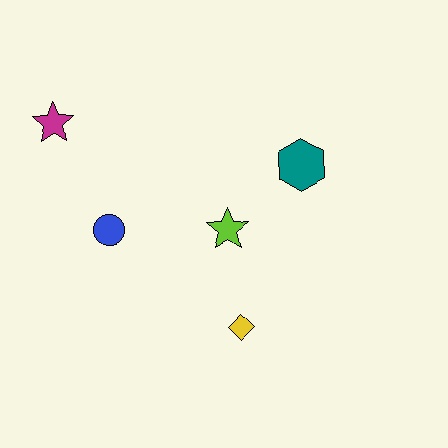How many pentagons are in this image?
There are no pentagons.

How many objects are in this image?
There are 5 objects.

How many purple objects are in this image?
There are no purple objects.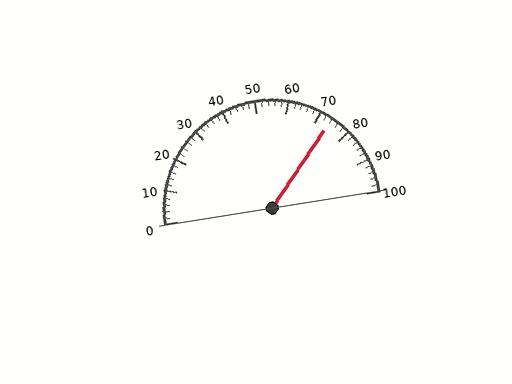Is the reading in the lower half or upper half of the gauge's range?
The reading is in the upper half of the range (0 to 100).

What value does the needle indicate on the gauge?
The needle indicates approximately 74.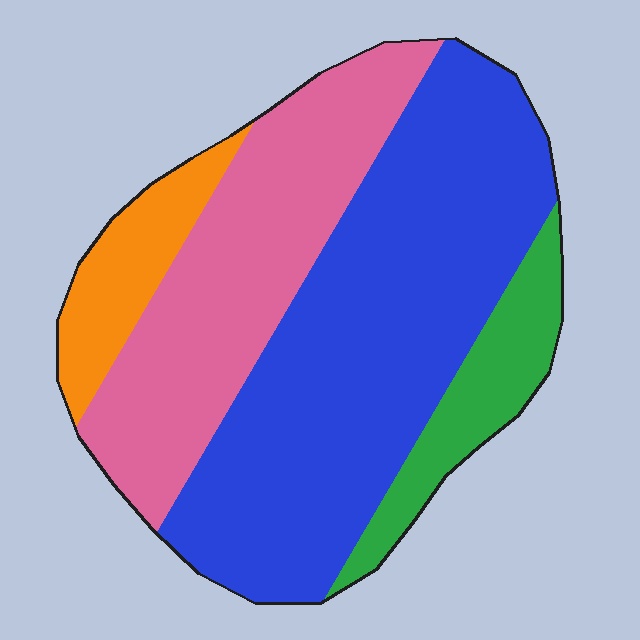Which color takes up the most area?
Blue, at roughly 50%.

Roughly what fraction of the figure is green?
Green takes up about one tenth (1/10) of the figure.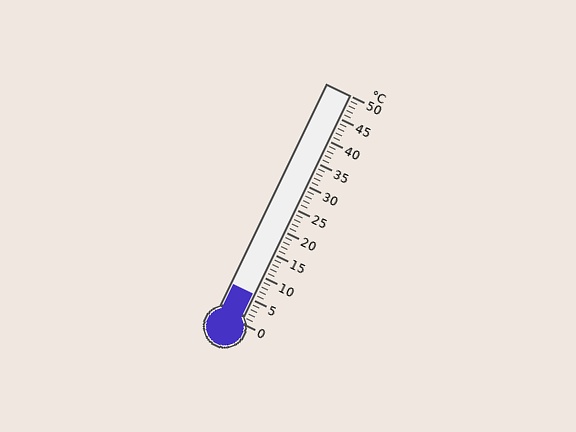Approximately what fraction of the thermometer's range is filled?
The thermometer is filled to approximately 10% of its range.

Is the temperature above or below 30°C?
The temperature is below 30°C.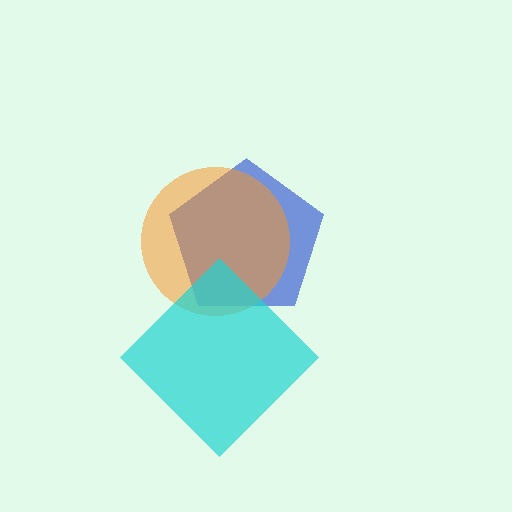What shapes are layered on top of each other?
The layered shapes are: a blue pentagon, an orange circle, a cyan diamond.